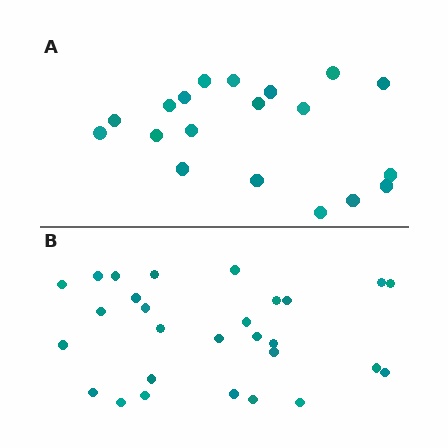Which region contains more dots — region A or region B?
Region B (the bottom region) has more dots.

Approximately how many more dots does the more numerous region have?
Region B has roughly 8 or so more dots than region A.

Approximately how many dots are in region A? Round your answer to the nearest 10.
About 20 dots. (The exact count is 19, which rounds to 20.)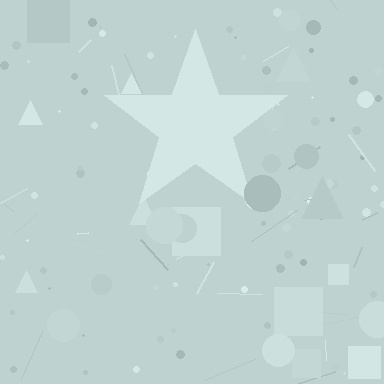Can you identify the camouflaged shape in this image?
The camouflaged shape is a star.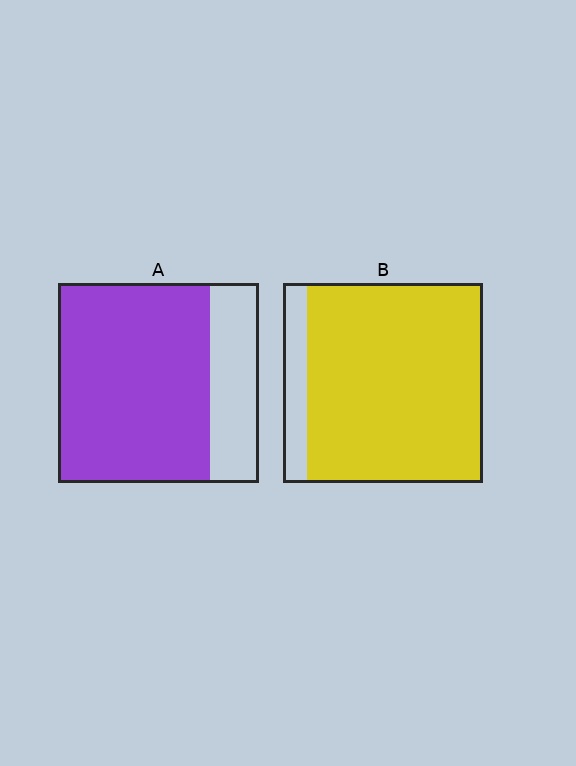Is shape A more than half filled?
Yes.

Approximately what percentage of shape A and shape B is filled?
A is approximately 75% and B is approximately 90%.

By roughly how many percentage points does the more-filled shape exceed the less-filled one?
By roughly 10 percentage points (B over A).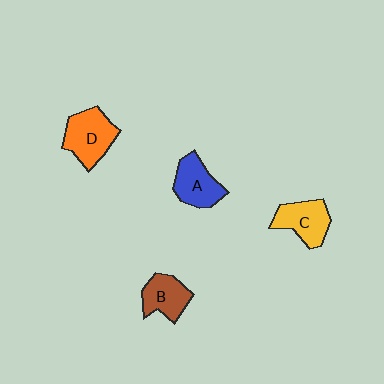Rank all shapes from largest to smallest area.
From largest to smallest: D (orange), C (yellow), A (blue), B (brown).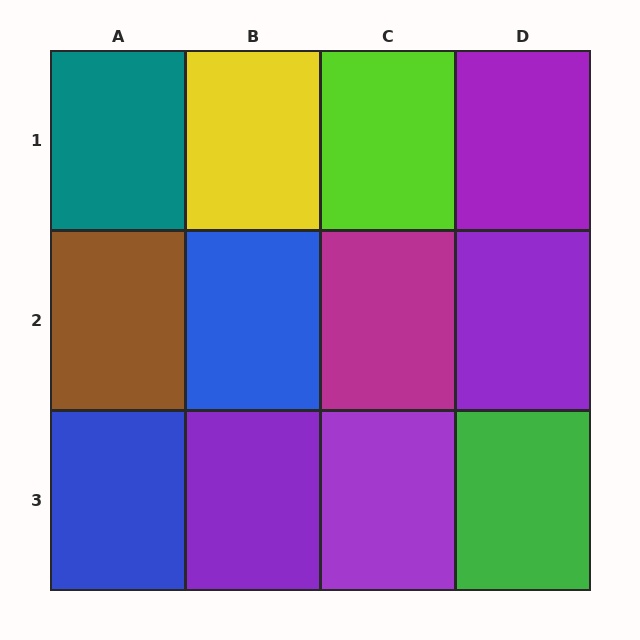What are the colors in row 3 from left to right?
Blue, purple, purple, green.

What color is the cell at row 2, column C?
Magenta.